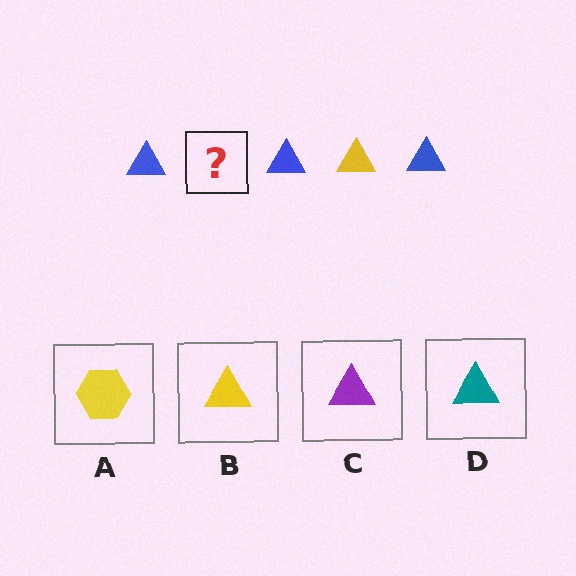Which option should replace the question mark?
Option B.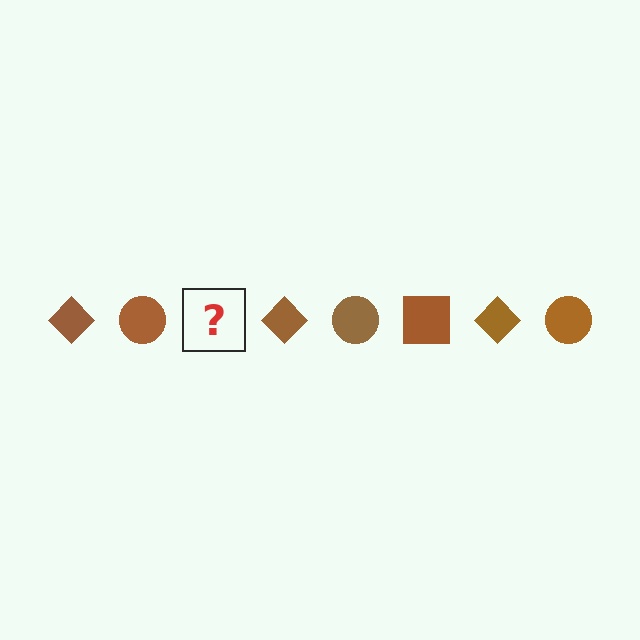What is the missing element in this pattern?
The missing element is a brown square.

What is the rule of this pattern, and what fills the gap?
The rule is that the pattern cycles through diamond, circle, square shapes in brown. The gap should be filled with a brown square.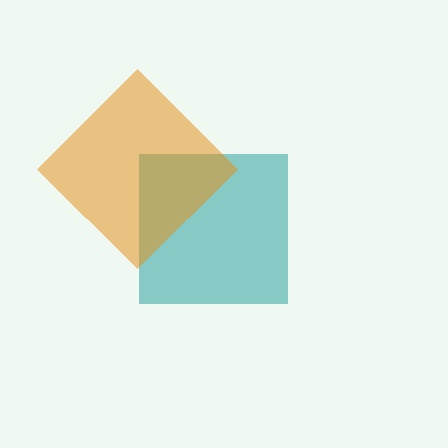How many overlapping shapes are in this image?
There are 2 overlapping shapes in the image.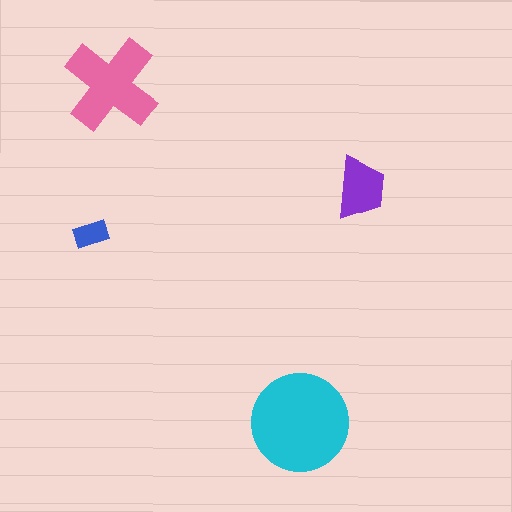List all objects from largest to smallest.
The cyan circle, the pink cross, the purple trapezoid, the blue rectangle.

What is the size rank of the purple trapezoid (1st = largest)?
3rd.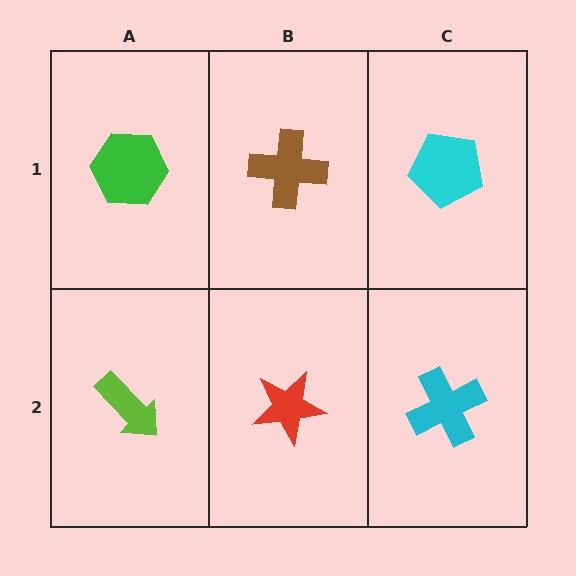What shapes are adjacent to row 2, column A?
A green hexagon (row 1, column A), a red star (row 2, column B).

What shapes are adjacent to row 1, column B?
A red star (row 2, column B), a green hexagon (row 1, column A), a cyan pentagon (row 1, column C).